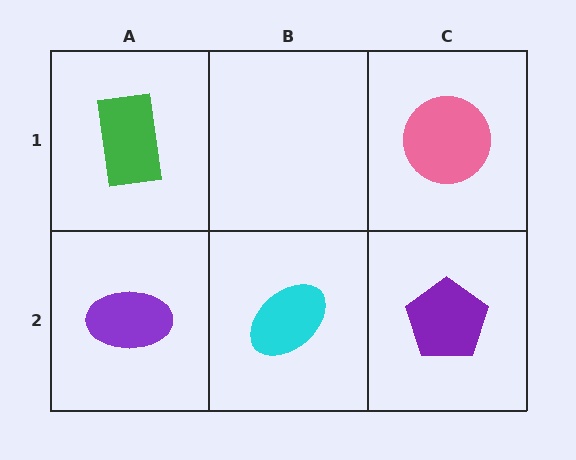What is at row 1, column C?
A pink circle.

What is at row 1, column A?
A green rectangle.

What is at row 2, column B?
A cyan ellipse.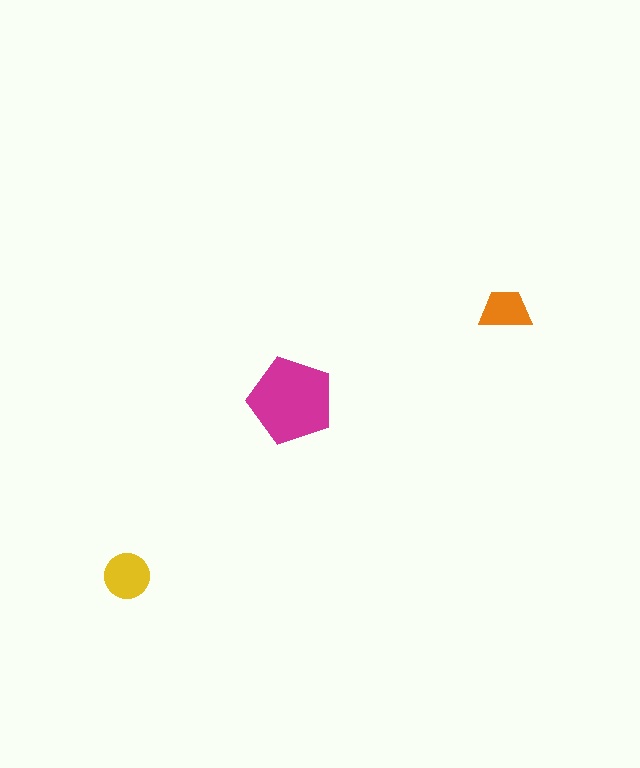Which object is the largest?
The magenta pentagon.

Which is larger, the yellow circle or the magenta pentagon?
The magenta pentagon.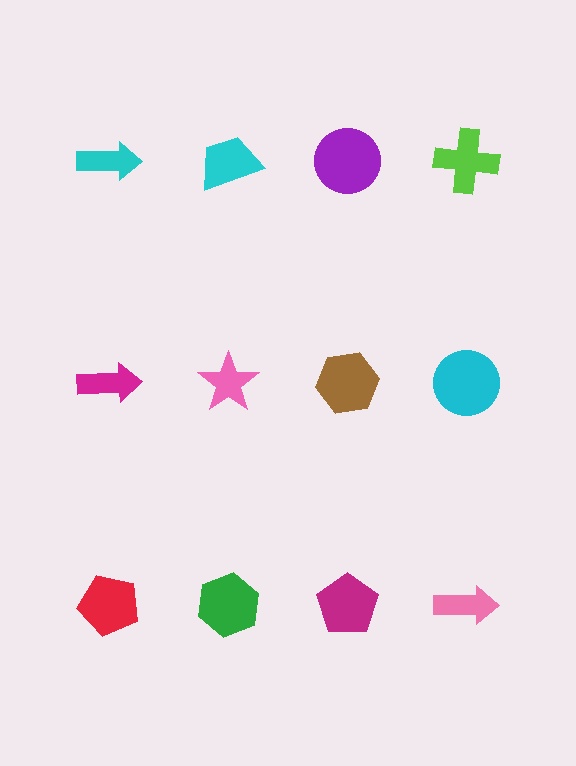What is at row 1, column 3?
A purple circle.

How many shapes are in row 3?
4 shapes.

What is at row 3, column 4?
A pink arrow.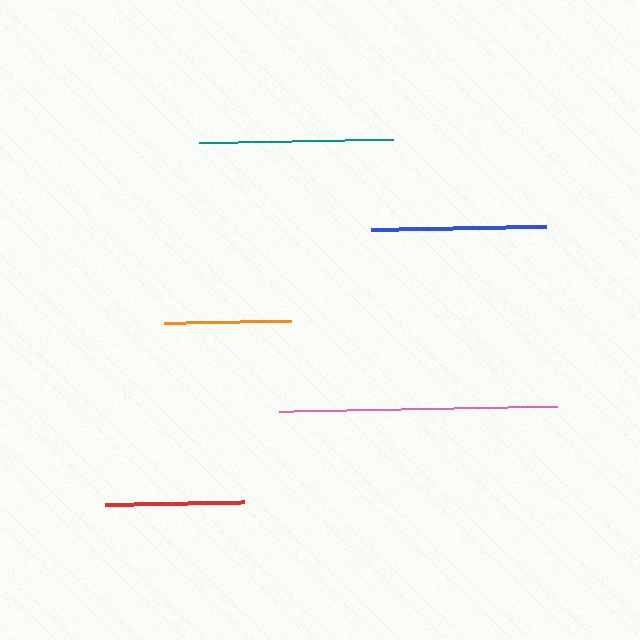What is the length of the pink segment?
The pink segment is approximately 278 pixels long.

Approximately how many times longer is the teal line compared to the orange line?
The teal line is approximately 1.5 times the length of the orange line.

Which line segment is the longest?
The pink line is the longest at approximately 278 pixels.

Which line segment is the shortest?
The orange line is the shortest at approximately 127 pixels.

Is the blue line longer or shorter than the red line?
The blue line is longer than the red line.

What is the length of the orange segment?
The orange segment is approximately 127 pixels long.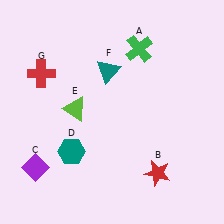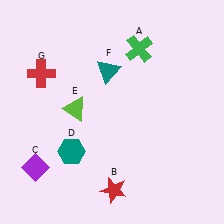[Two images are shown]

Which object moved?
The red star (B) moved left.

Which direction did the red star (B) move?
The red star (B) moved left.